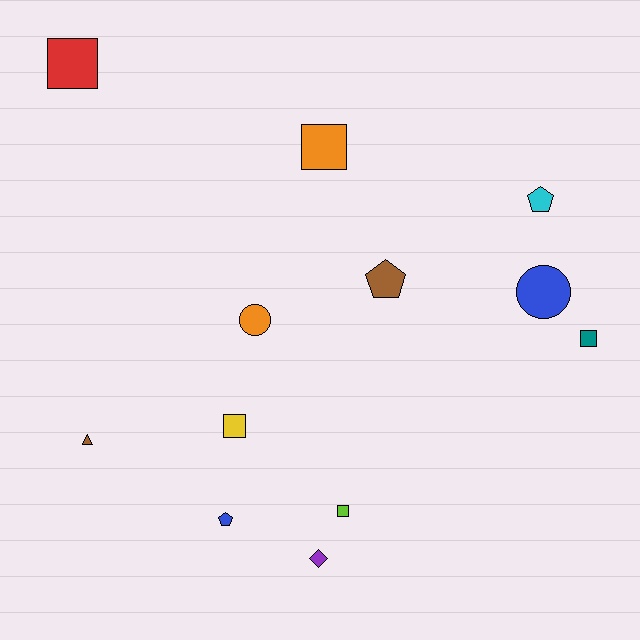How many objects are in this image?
There are 12 objects.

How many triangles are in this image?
There is 1 triangle.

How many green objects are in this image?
There are no green objects.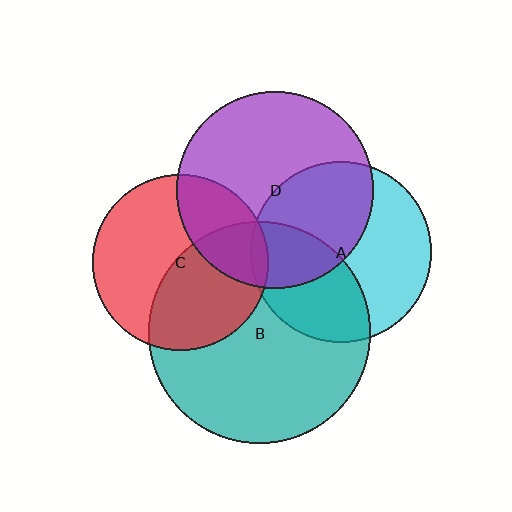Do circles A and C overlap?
Yes.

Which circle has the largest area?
Circle B (teal).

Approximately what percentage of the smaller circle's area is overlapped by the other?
Approximately 5%.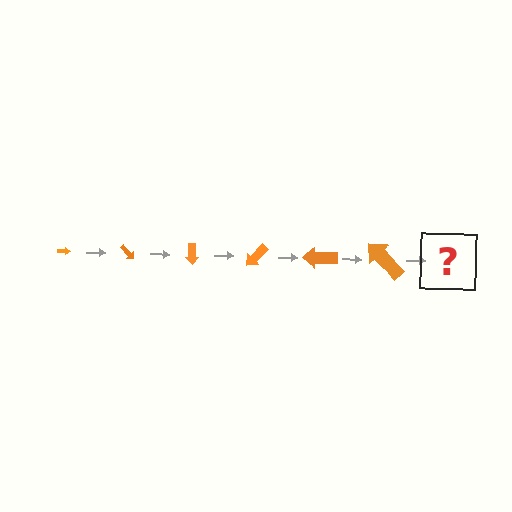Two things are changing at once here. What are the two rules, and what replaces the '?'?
The two rules are that the arrow grows larger each step and it rotates 45 degrees each step. The '?' should be an arrow, larger than the previous one and rotated 270 degrees from the start.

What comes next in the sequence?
The next element should be an arrow, larger than the previous one and rotated 270 degrees from the start.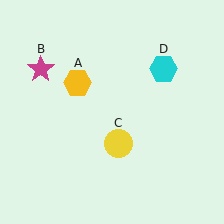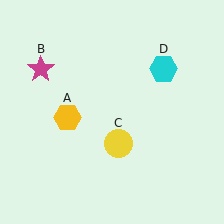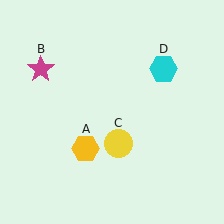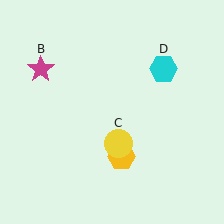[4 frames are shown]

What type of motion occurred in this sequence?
The yellow hexagon (object A) rotated counterclockwise around the center of the scene.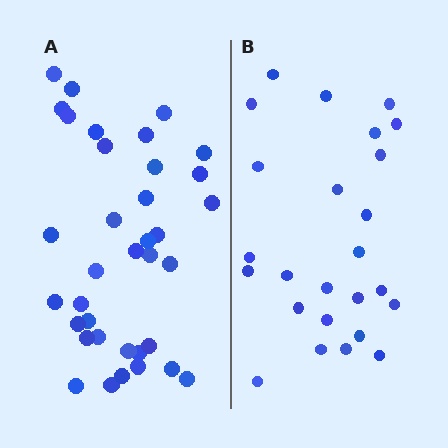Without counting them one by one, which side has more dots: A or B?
Region A (the left region) has more dots.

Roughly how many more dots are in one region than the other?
Region A has roughly 12 or so more dots than region B.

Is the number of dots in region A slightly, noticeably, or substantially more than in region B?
Region A has noticeably more, but not dramatically so. The ratio is roughly 1.4 to 1.